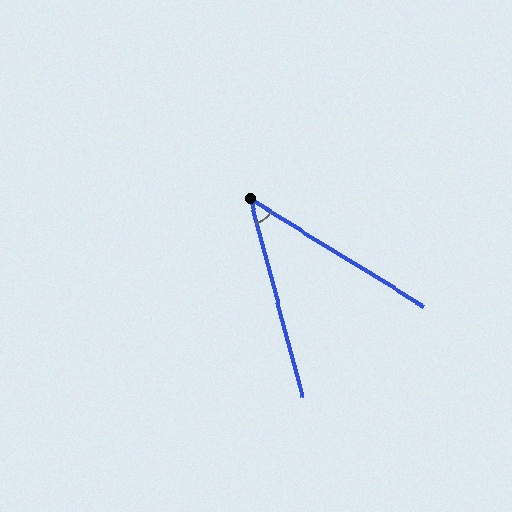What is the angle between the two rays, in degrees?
Approximately 44 degrees.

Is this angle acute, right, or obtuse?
It is acute.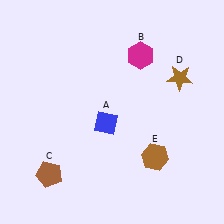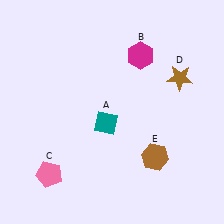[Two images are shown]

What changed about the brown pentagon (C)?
In Image 1, C is brown. In Image 2, it changed to pink.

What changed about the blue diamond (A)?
In Image 1, A is blue. In Image 2, it changed to teal.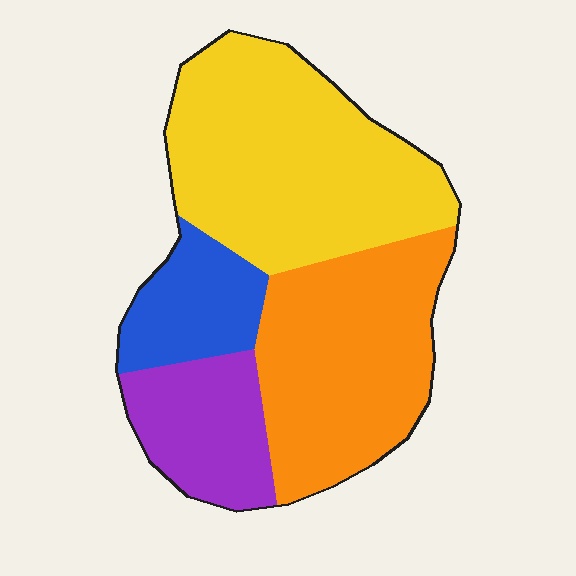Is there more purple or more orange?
Orange.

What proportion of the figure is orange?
Orange takes up between a sixth and a third of the figure.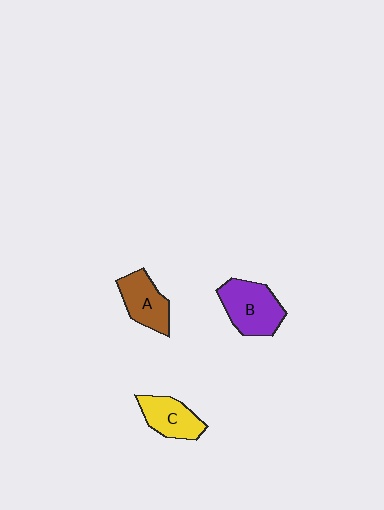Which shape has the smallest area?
Shape C (yellow).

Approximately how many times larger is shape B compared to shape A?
Approximately 1.3 times.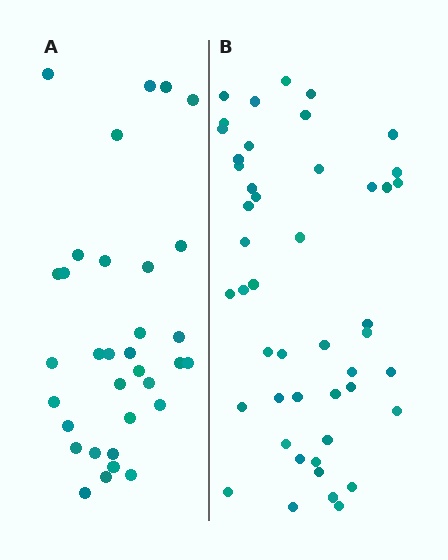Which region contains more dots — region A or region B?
Region B (the right region) has more dots.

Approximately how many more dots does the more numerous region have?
Region B has approximately 15 more dots than region A.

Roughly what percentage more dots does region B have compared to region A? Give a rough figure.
About 40% more.